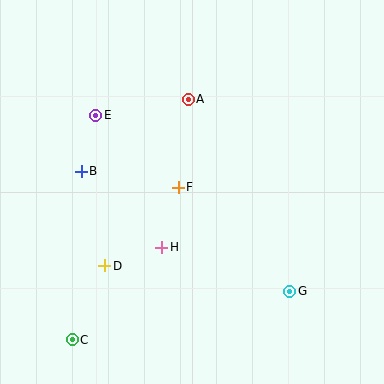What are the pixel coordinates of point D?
Point D is at (105, 266).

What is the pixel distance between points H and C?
The distance between H and C is 129 pixels.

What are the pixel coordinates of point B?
Point B is at (81, 171).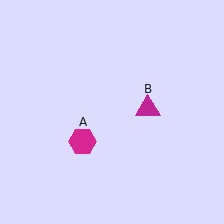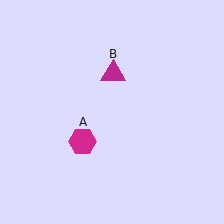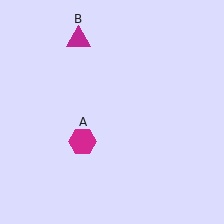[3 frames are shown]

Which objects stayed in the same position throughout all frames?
Magenta hexagon (object A) remained stationary.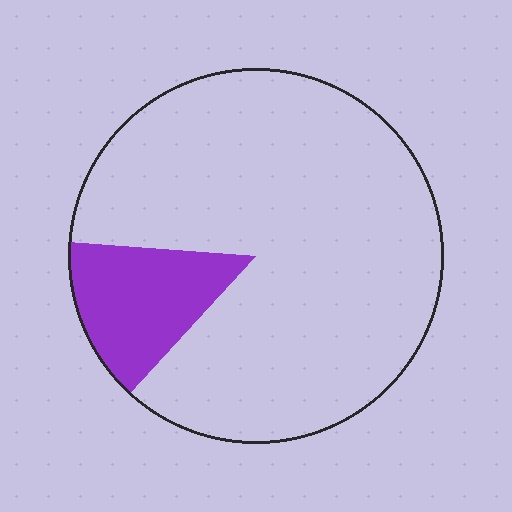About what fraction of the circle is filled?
About one eighth (1/8).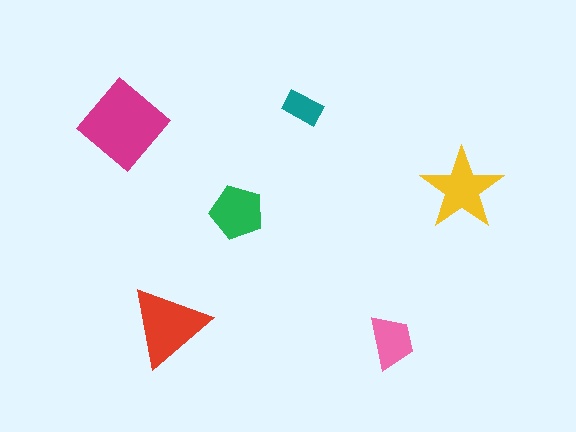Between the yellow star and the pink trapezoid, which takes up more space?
The yellow star.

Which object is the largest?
The magenta diamond.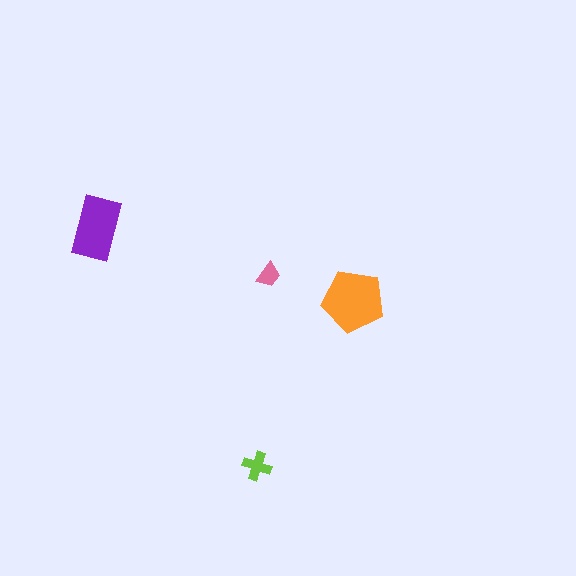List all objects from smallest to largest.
The pink trapezoid, the lime cross, the purple rectangle, the orange pentagon.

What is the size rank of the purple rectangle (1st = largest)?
2nd.